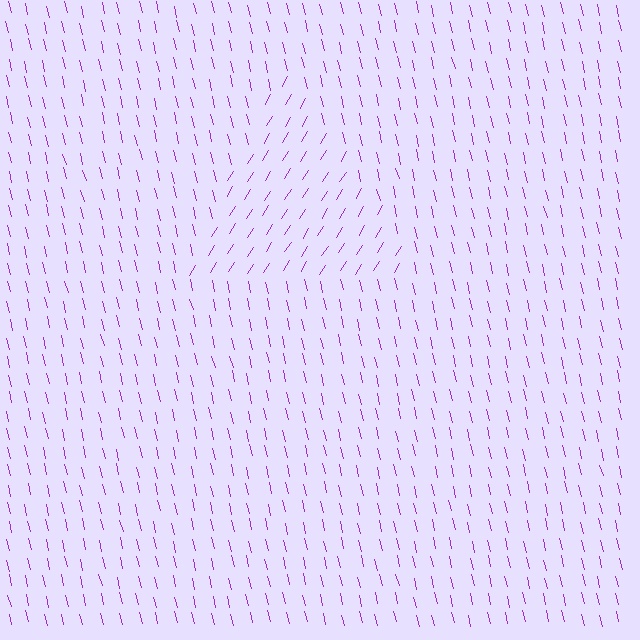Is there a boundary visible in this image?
Yes, there is a texture boundary formed by a change in line orientation.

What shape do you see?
I see a triangle.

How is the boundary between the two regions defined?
The boundary is defined purely by a change in line orientation (approximately 45 degrees difference). All lines are the same color and thickness.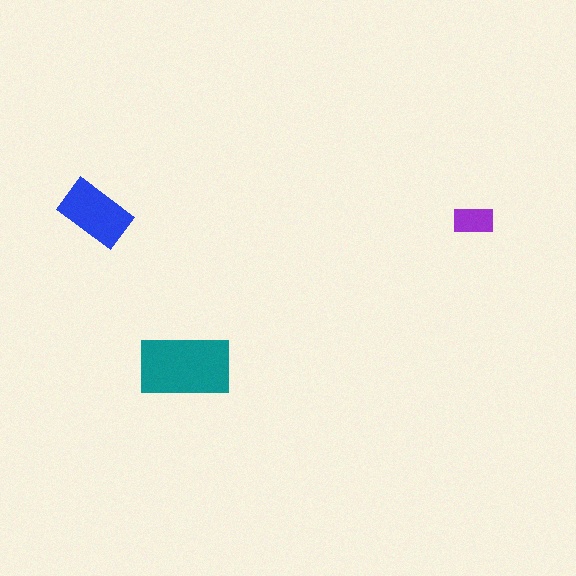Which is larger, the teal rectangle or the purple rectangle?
The teal one.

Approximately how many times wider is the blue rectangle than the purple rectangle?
About 2 times wider.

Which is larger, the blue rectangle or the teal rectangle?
The teal one.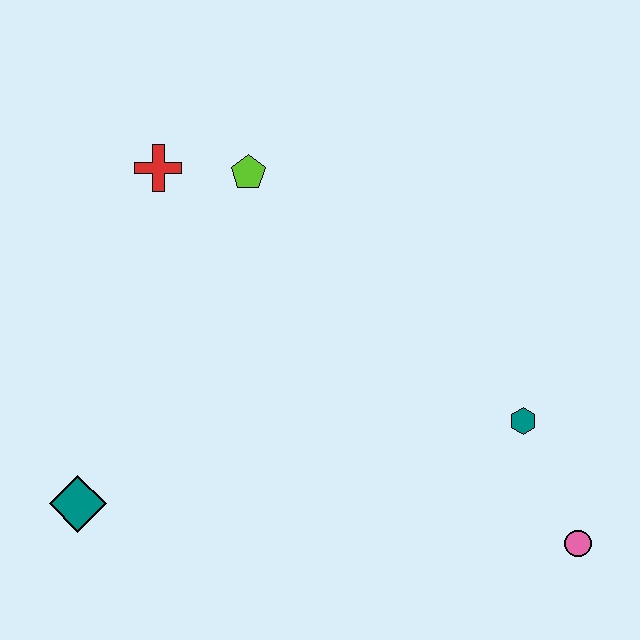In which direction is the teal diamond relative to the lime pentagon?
The teal diamond is below the lime pentagon.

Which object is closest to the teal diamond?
The red cross is closest to the teal diamond.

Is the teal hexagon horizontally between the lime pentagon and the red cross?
No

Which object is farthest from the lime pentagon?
The pink circle is farthest from the lime pentagon.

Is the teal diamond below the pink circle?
No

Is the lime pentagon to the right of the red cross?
Yes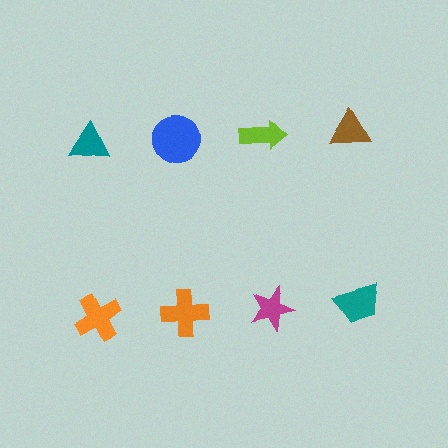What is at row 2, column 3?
A magenta star.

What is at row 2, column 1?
An orange cross.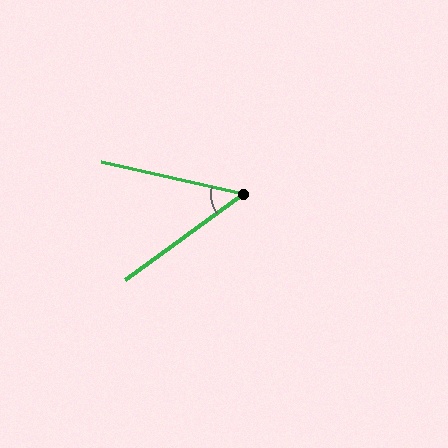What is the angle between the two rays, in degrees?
Approximately 49 degrees.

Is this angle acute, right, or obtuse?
It is acute.